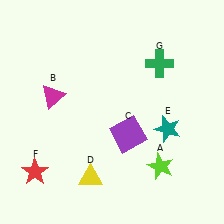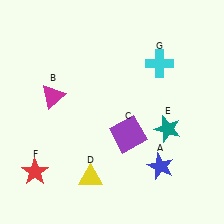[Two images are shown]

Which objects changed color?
A changed from lime to blue. G changed from green to cyan.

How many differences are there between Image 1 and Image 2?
There are 2 differences between the two images.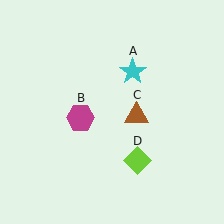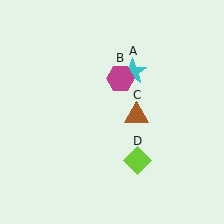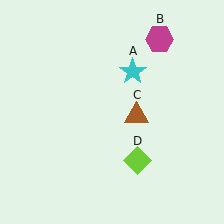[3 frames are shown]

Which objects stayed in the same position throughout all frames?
Cyan star (object A) and brown triangle (object C) and lime diamond (object D) remained stationary.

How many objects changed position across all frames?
1 object changed position: magenta hexagon (object B).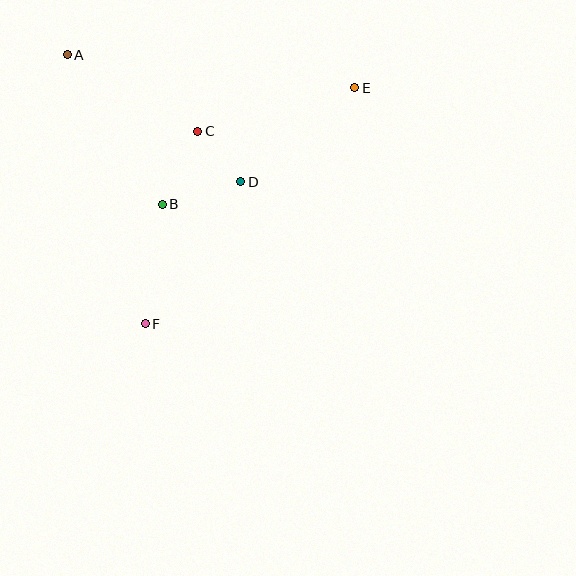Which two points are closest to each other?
Points C and D are closest to each other.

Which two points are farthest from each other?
Points E and F are farthest from each other.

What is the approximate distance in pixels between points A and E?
The distance between A and E is approximately 289 pixels.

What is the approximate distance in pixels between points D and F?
The distance between D and F is approximately 171 pixels.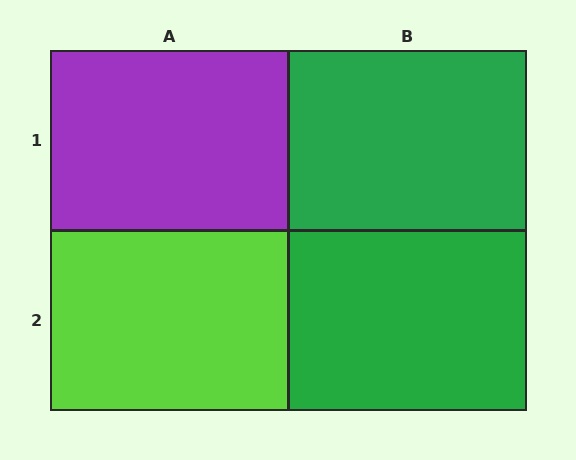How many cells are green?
2 cells are green.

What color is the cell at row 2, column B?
Green.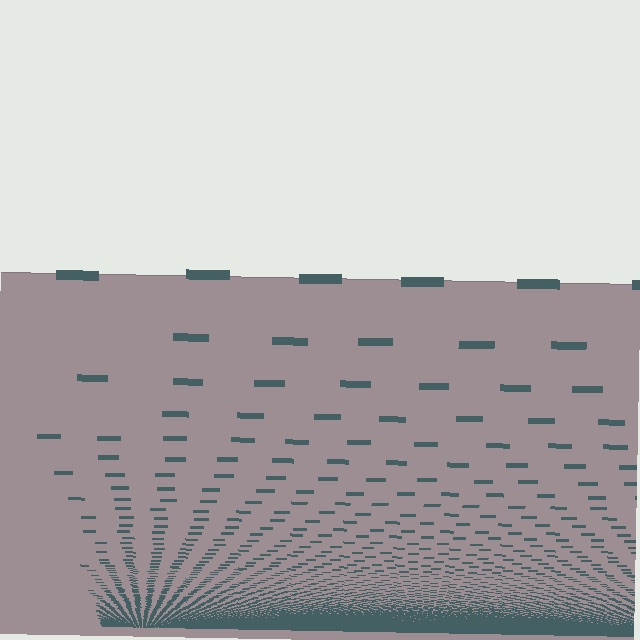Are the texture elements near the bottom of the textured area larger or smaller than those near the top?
Smaller. The gradient is inverted — elements near the bottom are smaller and denser.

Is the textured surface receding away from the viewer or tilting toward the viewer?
The surface appears to tilt toward the viewer. Texture elements get larger and sparser toward the top.